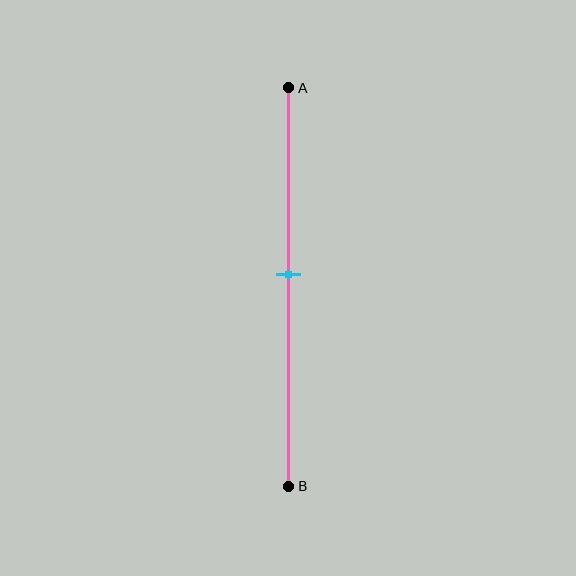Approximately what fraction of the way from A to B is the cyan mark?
The cyan mark is approximately 45% of the way from A to B.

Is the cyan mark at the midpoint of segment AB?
No, the mark is at about 45% from A, not at the 50% midpoint.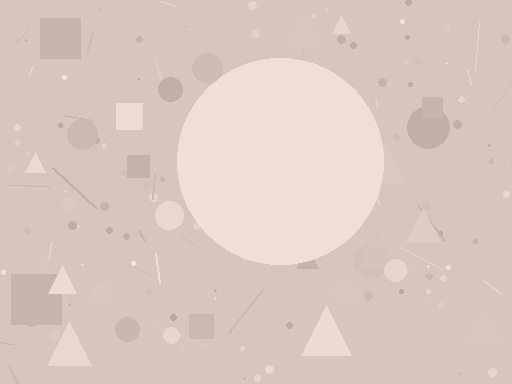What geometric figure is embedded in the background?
A circle is embedded in the background.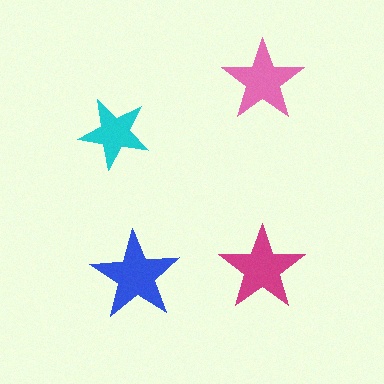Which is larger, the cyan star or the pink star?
The pink one.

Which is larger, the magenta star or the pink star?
The magenta one.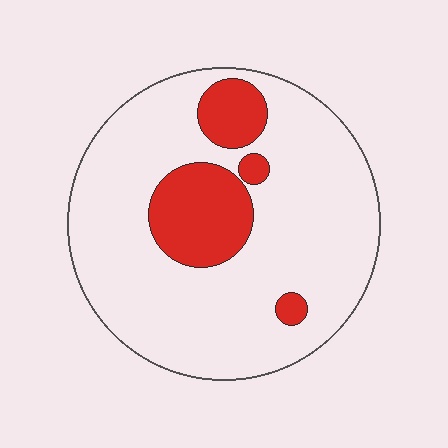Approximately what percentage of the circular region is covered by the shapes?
Approximately 20%.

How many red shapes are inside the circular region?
4.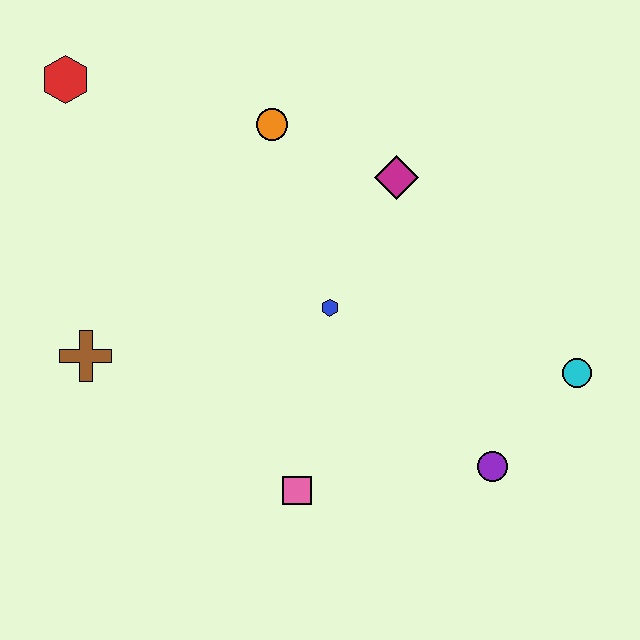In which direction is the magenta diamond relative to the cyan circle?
The magenta diamond is above the cyan circle.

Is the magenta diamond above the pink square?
Yes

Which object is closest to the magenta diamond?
The orange circle is closest to the magenta diamond.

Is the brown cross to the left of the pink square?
Yes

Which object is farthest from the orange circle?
The purple circle is farthest from the orange circle.